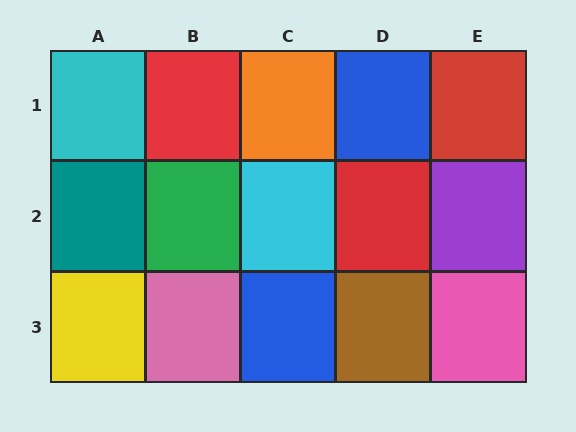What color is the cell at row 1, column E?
Red.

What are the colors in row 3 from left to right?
Yellow, pink, blue, brown, pink.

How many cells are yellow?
1 cell is yellow.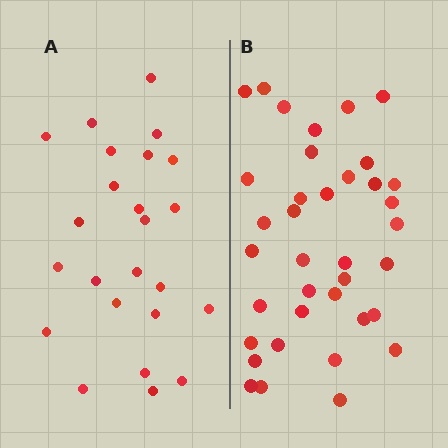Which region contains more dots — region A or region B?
Region B (the right region) has more dots.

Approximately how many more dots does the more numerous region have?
Region B has approximately 15 more dots than region A.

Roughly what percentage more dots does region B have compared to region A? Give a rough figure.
About 55% more.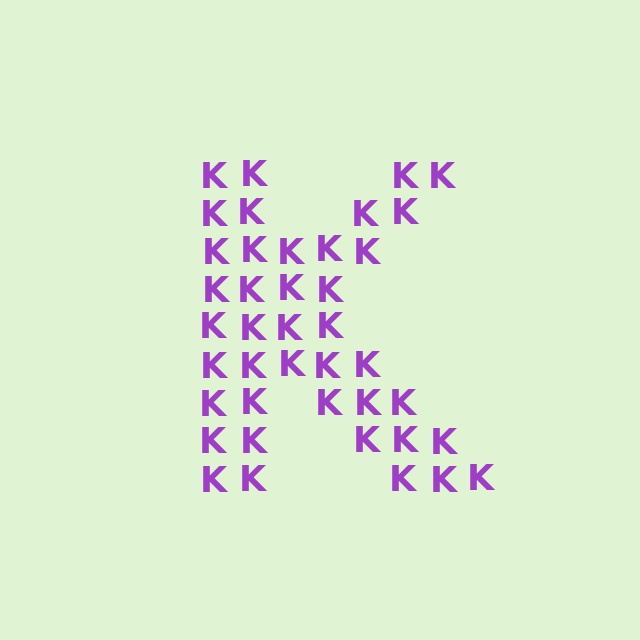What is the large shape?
The large shape is the letter K.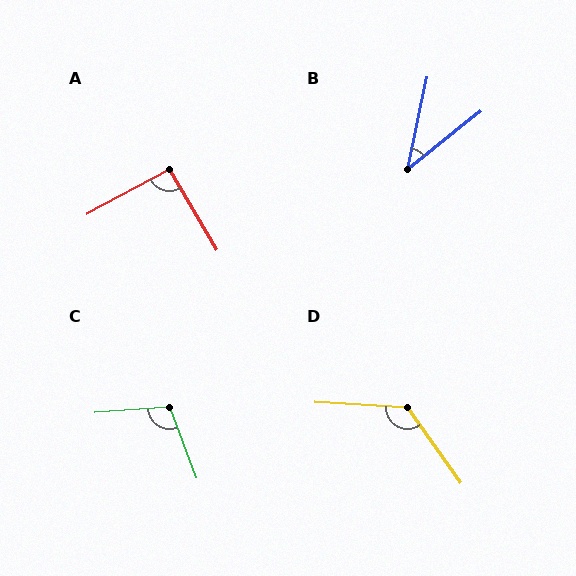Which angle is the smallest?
B, at approximately 40 degrees.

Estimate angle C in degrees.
Approximately 107 degrees.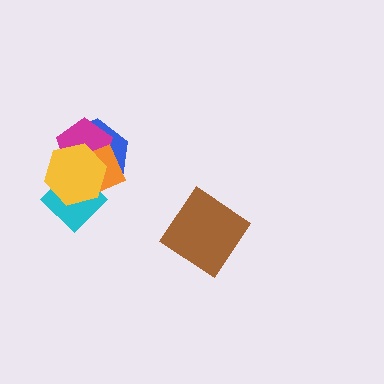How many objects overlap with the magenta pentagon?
4 objects overlap with the magenta pentagon.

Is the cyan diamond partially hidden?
Yes, it is partially covered by another shape.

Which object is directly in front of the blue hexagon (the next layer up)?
The magenta pentagon is directly in front of the blue hexagon.